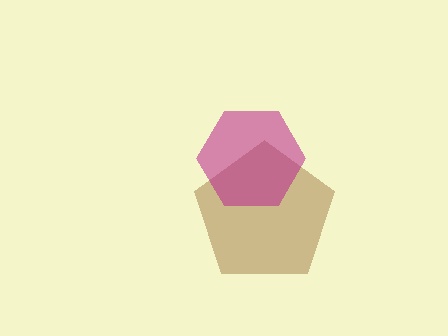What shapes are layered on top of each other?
The layered shapes are: a brown pentagon, a magenta hexagon.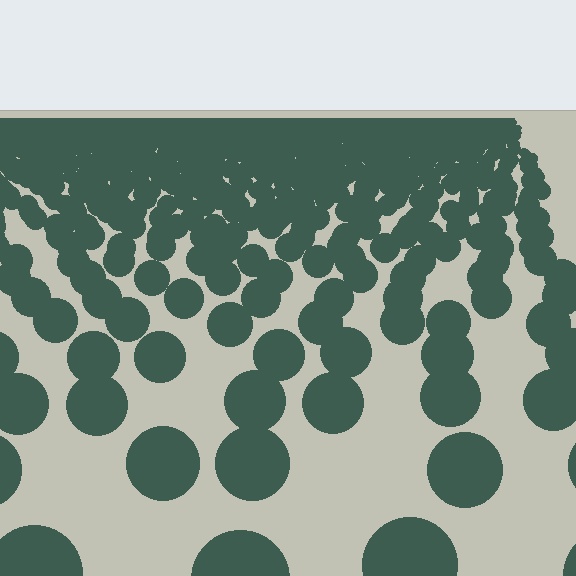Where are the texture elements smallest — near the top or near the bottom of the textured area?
Near the top.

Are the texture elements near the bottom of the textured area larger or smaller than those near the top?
Larger. Near the bottom, elements are closer to the viewer and appear at a bigger on-screen size.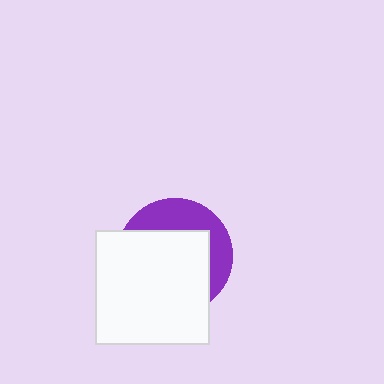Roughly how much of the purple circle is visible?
A small part of it is visible (roughly 35%).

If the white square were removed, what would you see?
You would see the complete purple circle.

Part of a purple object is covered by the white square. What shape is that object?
It is a circle.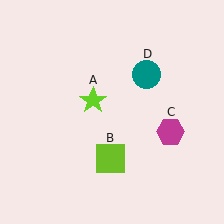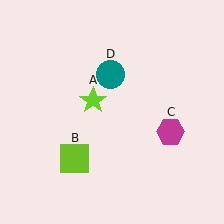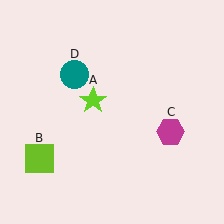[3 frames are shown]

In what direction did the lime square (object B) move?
The lime square (object B) moved left.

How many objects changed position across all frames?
2 objects changed position: lime square (object B), teal circle (object D).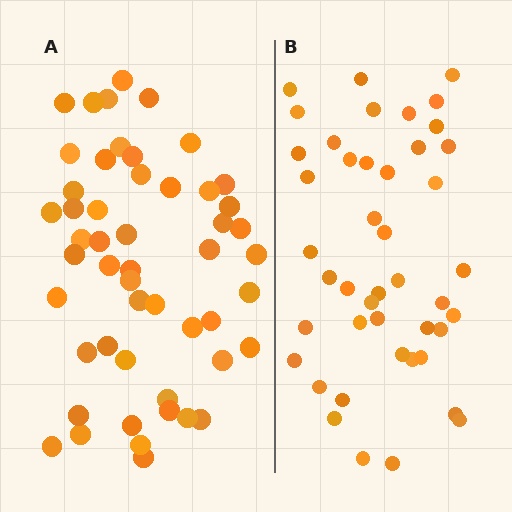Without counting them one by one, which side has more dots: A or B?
Region A (the left region) has more dots.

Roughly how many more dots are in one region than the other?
Region A has roughly 8 or so more dots than region B.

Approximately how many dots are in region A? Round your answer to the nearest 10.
About 50 dots. (The exact count is 51, which rounds to 50.)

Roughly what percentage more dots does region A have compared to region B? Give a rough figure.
About 15% more.